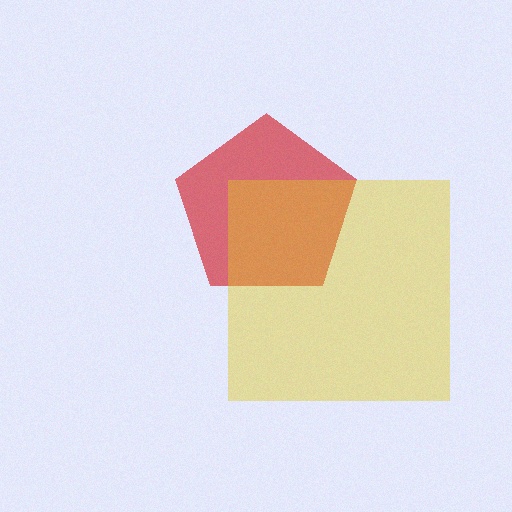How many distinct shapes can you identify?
There are 2 distinct shapes: a red pentagon, a yellow square.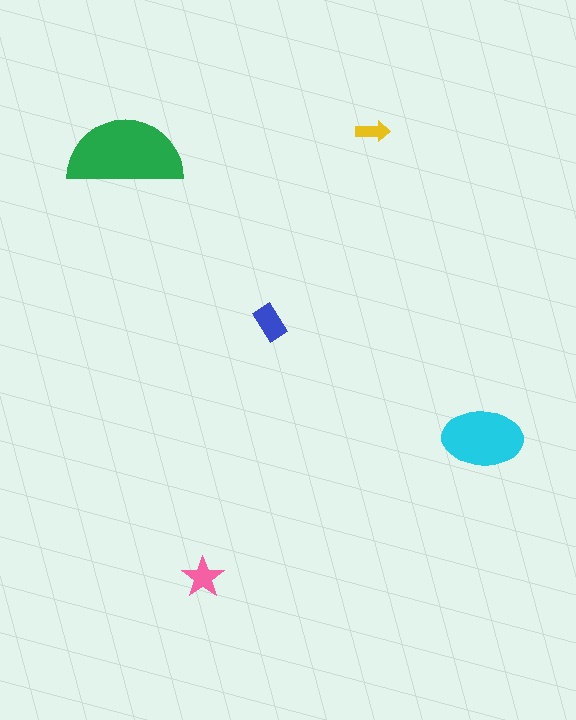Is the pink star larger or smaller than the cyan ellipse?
Smaller.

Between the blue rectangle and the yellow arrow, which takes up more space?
The blue rectangle.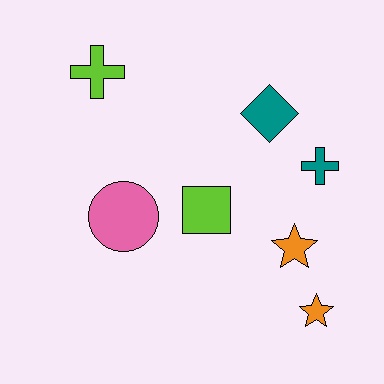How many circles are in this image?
There is 1 circle.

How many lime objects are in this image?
There are 2 lime objects.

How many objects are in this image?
There are 7 objects.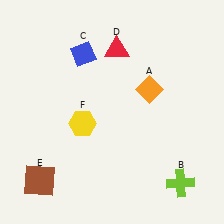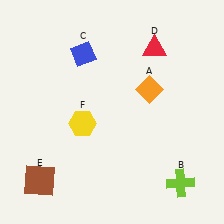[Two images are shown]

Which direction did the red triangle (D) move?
The red triangle (D) moved right.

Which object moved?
The red triangle (D) moved right.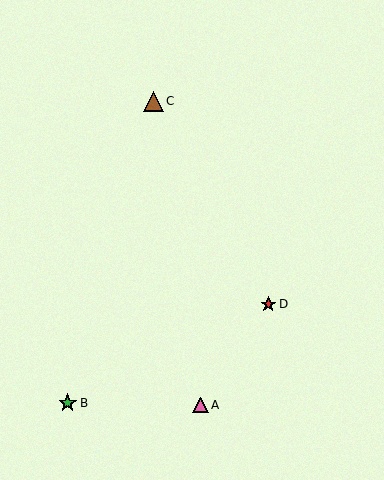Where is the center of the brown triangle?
The center of the brown triangle is at (153, 101).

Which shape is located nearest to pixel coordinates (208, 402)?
The pink triangle (labeled A) at (201, 405) is nearest to that location.